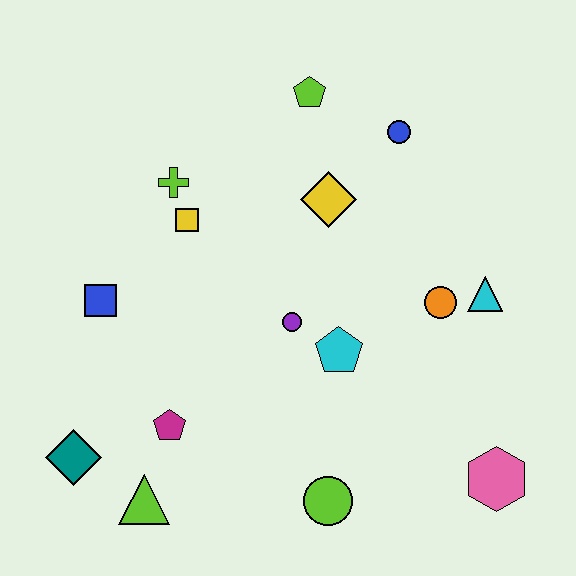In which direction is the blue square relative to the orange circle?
The blue square is to the left of the orange circle.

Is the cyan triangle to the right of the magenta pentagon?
Yes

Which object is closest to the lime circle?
The cyan pentagon is closest to the lime circle.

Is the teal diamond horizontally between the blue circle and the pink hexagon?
No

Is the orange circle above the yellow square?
No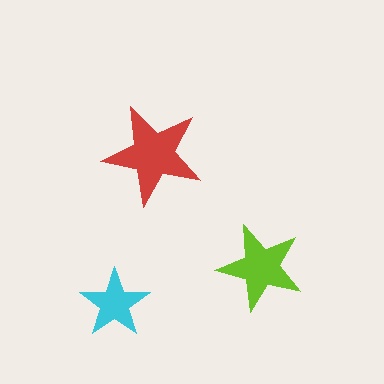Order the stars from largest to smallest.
the red one, the lime one, the cyan one.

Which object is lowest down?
The cyan star is bottommost.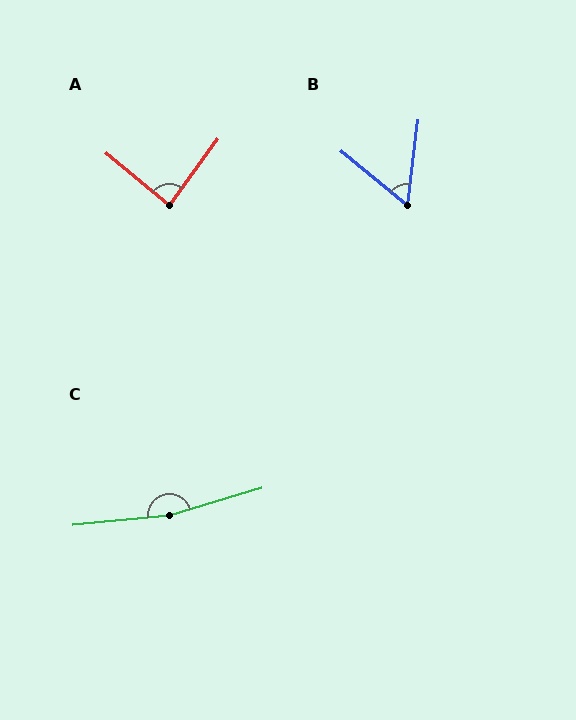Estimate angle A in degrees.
Approximately 86 degrees.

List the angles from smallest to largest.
B (58°), A (86°), C (169°).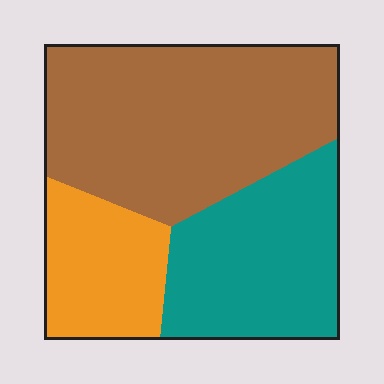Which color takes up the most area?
Brown, at roughly 50%.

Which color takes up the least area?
Orange, at roughly 20%.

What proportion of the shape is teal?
Teal covers roughly 30% of the shape.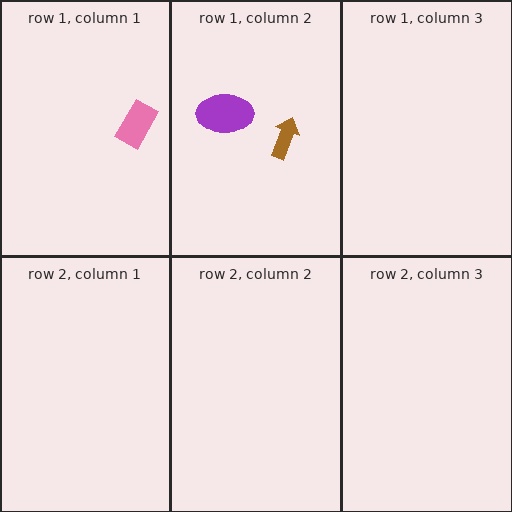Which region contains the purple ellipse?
The row 1, column 2 region.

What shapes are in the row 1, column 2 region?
The brown arrow, the purple ellipse.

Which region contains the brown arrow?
The row 1, column 2 region.